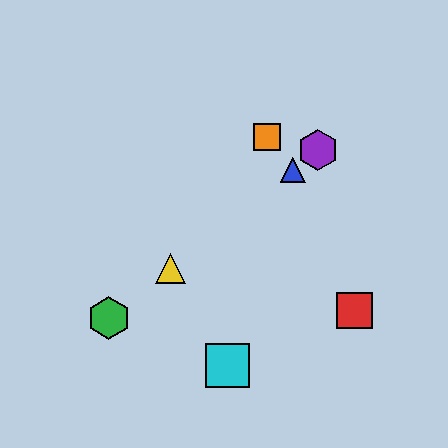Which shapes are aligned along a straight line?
The blue triangle, the green hexagon, the yellow triangle, the purple hexagon are aligned along a straight line.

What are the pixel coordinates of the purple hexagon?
The purple hexagon is at (318, 150).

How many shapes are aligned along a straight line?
4 shapes (the blue triangle, the green hexagon, the yellow triangle, the purple hexagon) are aligned along a straight line.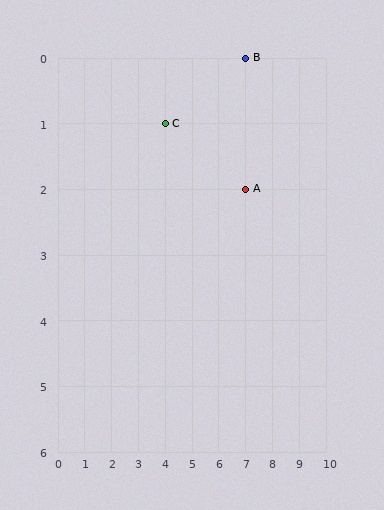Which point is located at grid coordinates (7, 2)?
Point A is at (7, 2).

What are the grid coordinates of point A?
Point A is at grid coordinates (7, 2).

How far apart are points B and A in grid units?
Points B and A are 2 rows apart.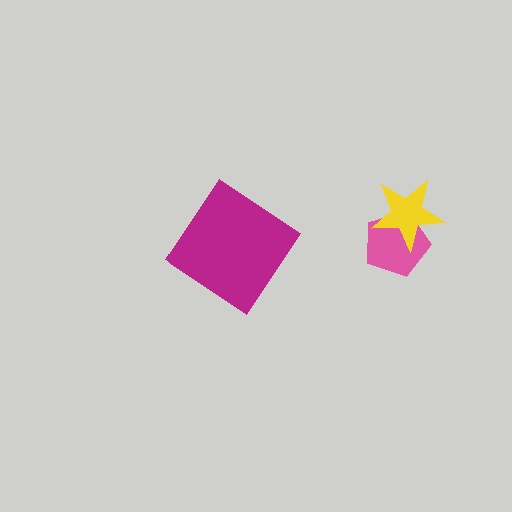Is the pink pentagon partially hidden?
Yes, it is partially covered by another shape.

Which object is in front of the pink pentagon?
The yellow star is in front of the pink pentagon.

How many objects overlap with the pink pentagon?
1 object overlaps with the pink pentagon.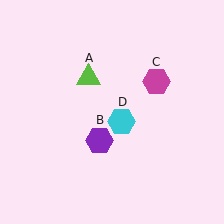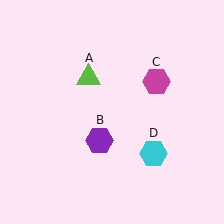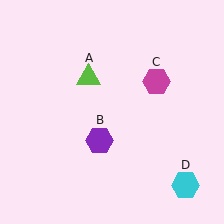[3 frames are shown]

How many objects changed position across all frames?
1 object changed position: cyan hexagon (object D).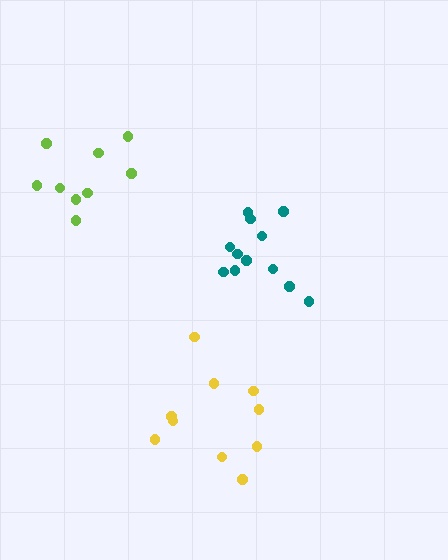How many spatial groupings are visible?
There are 3 spatial groupings.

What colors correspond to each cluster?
The clusters are colored: teal, lime, yellow.